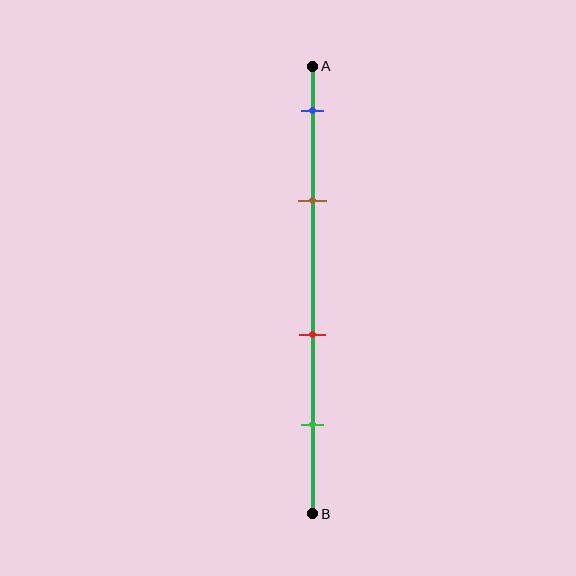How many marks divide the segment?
There are 4 marks dividing the segment.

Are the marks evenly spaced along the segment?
No, the marks are not evenly spaced.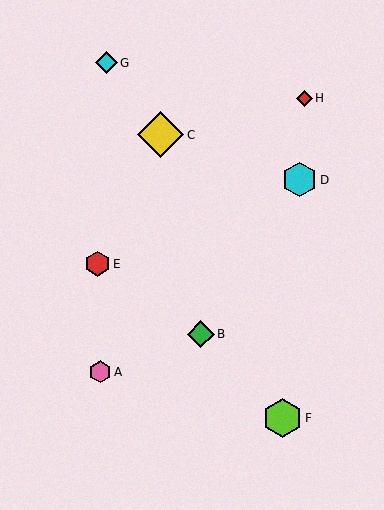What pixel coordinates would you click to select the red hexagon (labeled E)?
Click at (98, 264) to select the red hexagon E.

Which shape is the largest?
The yellow diamond (labeled C) is the largest.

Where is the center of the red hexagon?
The center of the red hexagon is at (98, 264).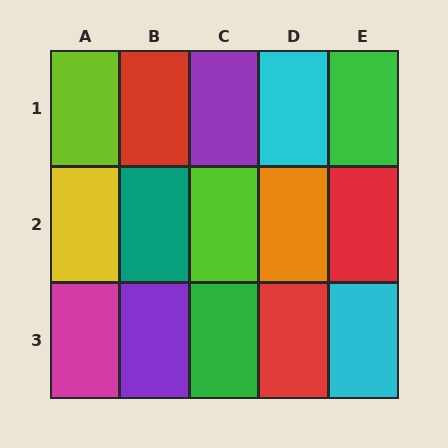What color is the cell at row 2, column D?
Orange.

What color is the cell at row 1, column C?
Purple.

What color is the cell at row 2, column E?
Red.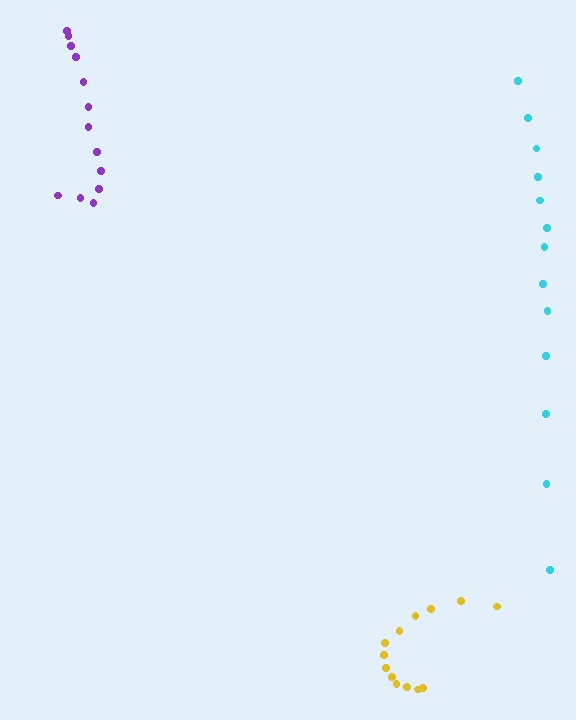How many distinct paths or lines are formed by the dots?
There are 3 distinct paths.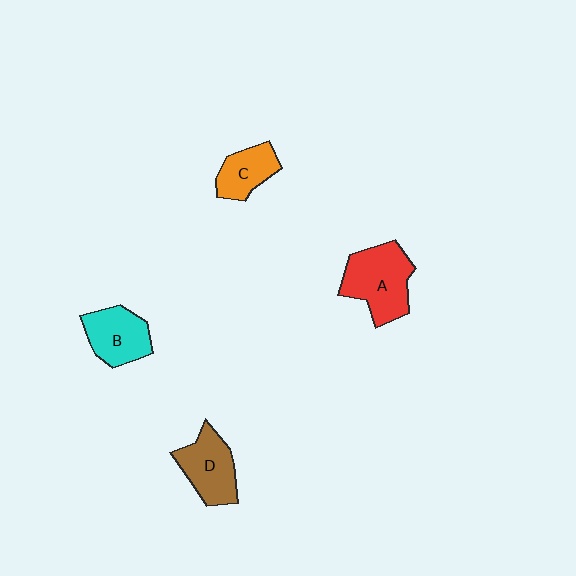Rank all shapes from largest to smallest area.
From largest to smallest: A (red), D (brown), B (cyan), C (orange).